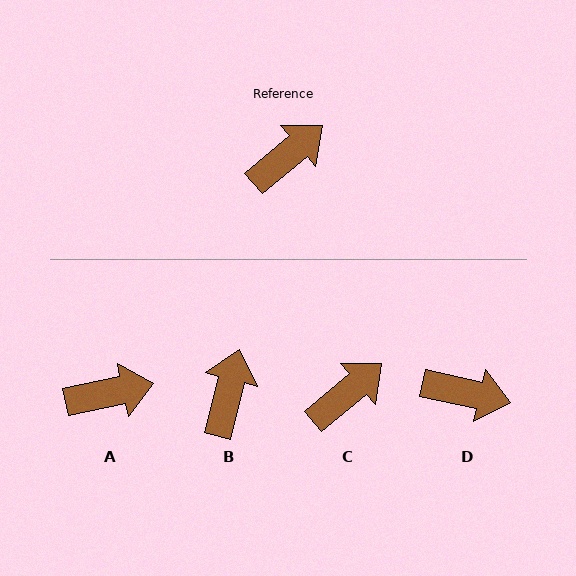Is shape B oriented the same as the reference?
No, it is off by about 36 degrees.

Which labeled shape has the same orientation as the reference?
C.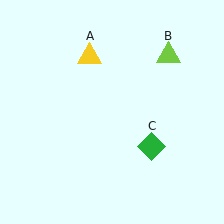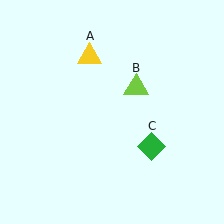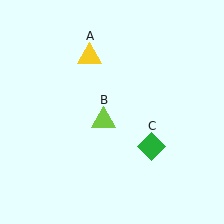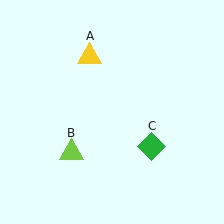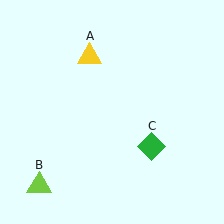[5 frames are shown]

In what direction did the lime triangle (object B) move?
The lime triangle (object B) moved down and to the left.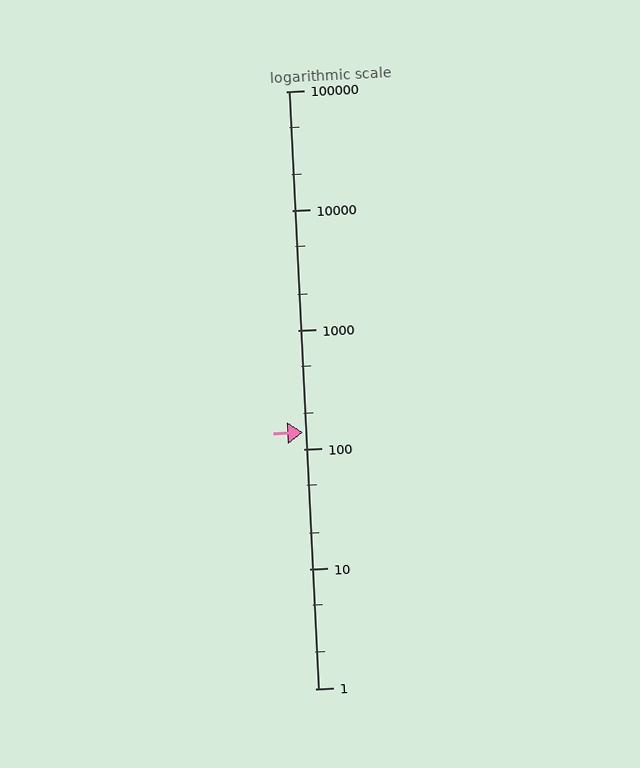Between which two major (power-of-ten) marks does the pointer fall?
The pointer is between 100 and 1000.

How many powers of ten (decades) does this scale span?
The scale spans 5 decades, from 1 to 100000.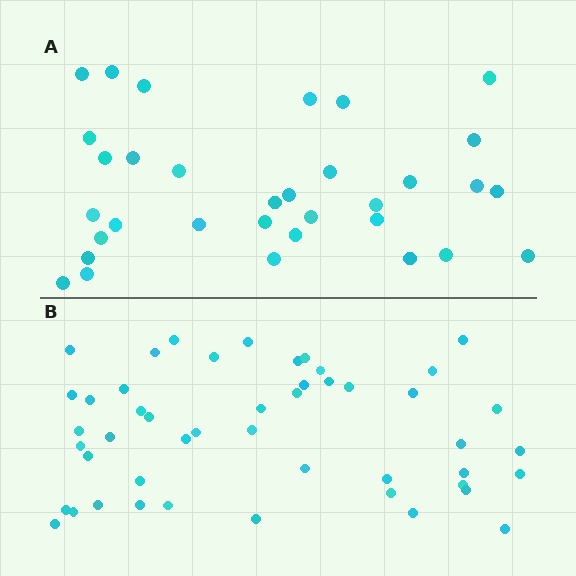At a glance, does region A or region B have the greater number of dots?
Region B (the bottom region) has more dots.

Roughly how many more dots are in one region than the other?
Region B has approximately 15 more dots than region A.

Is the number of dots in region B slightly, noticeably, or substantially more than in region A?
Region B has substantially more. The ratio is roughly 1.5 to 1.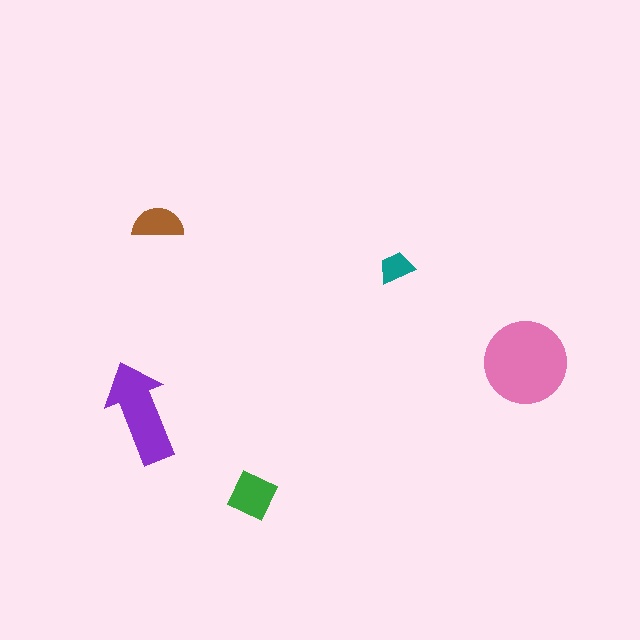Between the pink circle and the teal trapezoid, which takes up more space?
The pink circle.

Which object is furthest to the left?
The purple arrow is leftmost.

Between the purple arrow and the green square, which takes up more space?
The purple arrow.